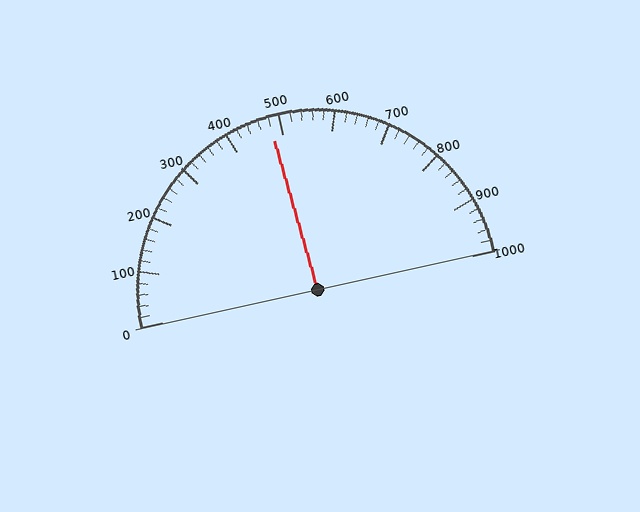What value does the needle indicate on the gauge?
The needle indicates approximately 480.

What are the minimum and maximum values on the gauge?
The gauge ranges from 0 to 1000.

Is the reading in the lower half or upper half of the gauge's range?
The reading is in the lower half of the range (0 to 1000).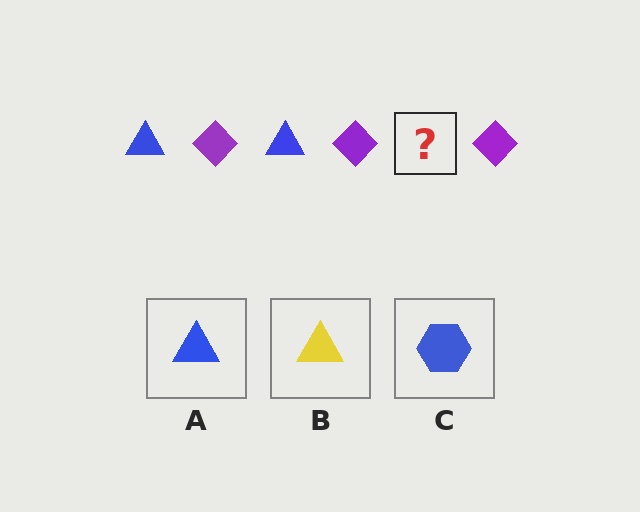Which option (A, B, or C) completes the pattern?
A.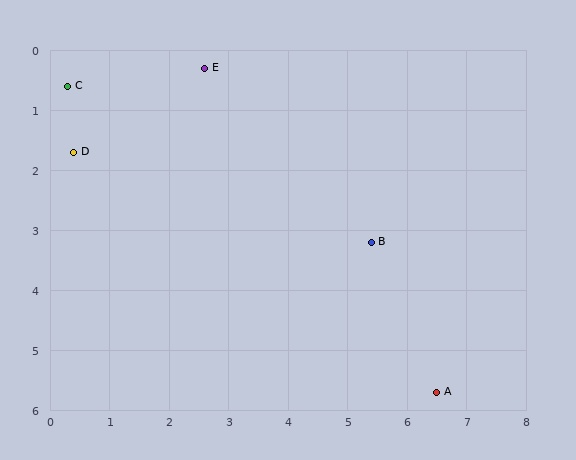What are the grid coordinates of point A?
Point A is at approximately (6.5, 5.7).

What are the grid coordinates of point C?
Point C is at approximately (0.3, 0.6).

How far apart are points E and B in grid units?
Points E and B are about 4.0 grid units apart.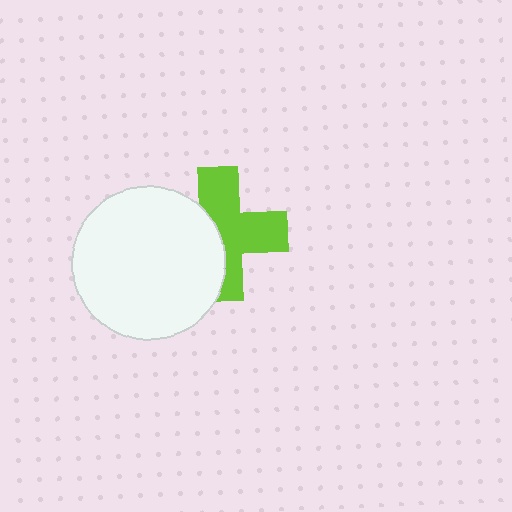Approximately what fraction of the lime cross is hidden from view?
Roughly 41% of the lime cross is hidden behind the white circle.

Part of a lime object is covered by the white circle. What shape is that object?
It is a cross.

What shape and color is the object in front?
The object in front is a white circle.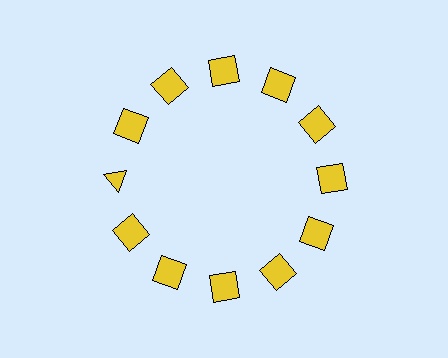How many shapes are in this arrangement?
There are 12 shapes arranged in a ring pattern.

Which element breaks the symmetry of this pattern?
The yellow triangle at roughly the 9 o'clock position breaks the symmetry. All other shapes are yellow squares.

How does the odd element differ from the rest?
It has a different shape: triangle instead of square.